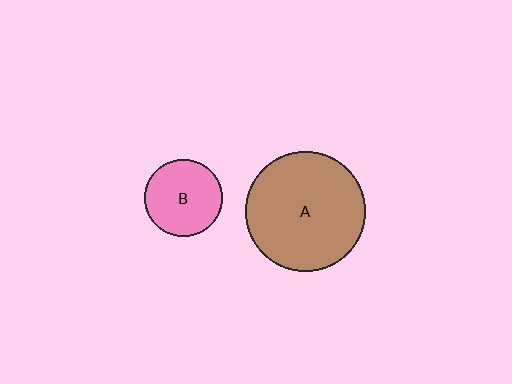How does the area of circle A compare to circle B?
Approximately 2.4 times.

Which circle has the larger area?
Circle A (brown).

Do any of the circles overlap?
No, none of the circles overlap.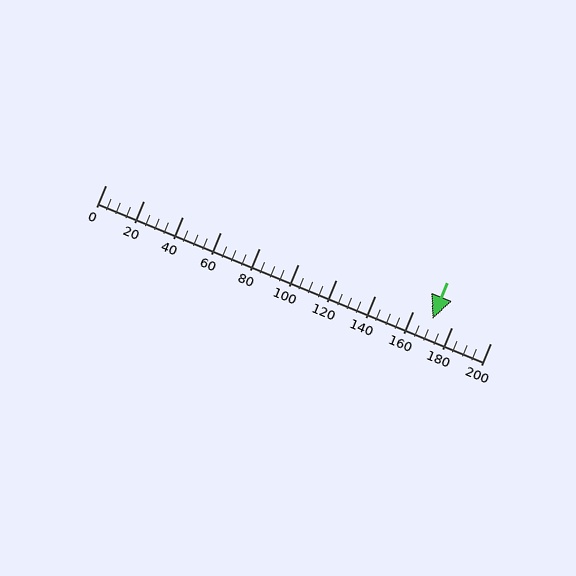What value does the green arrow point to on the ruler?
The green arrow points to approximately 170.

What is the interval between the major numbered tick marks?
The major tick marks are spaced 20 units apart.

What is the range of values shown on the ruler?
The ruler shows values from 0 to 200.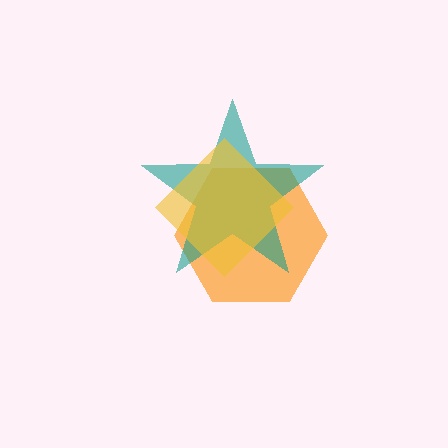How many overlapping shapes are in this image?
There are 3 overlapping shapes in the image.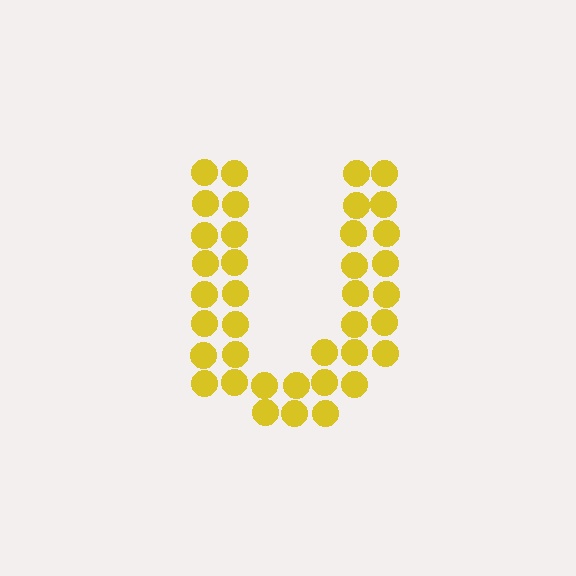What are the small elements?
The small elements are circles.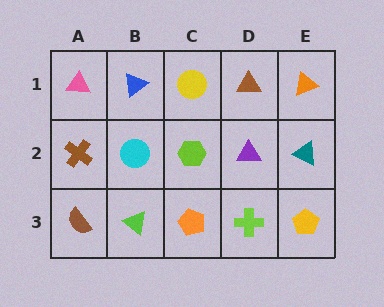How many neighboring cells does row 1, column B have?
3.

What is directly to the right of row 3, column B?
An orange pentagon.